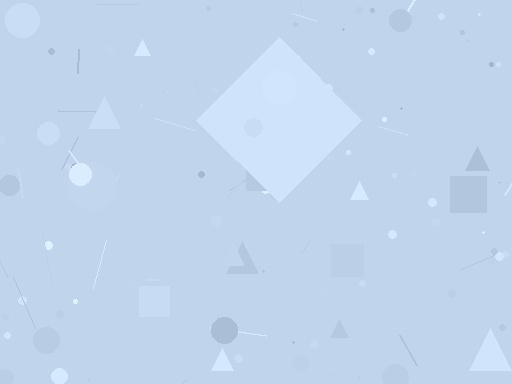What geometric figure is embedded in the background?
A diamond is embedded in the background.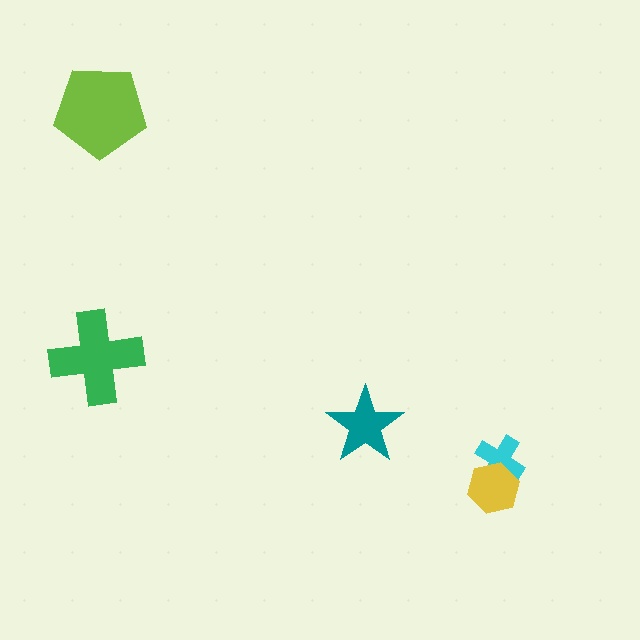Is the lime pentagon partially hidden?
No, no other shape covers it.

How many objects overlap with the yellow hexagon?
1 object overlaps with the yellow hexagon.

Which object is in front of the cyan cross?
The yellow hexagon is in front of the cyan cross.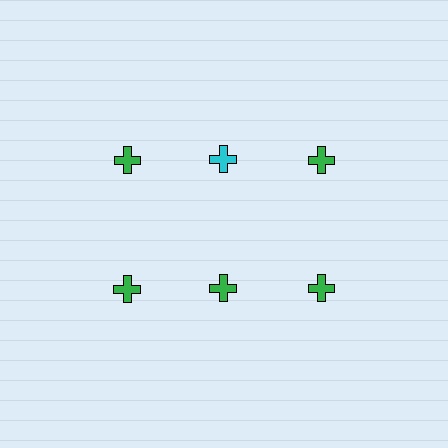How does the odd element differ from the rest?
It has a different color: cyan instead of green.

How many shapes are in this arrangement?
There are 6 shapes arranged in a grid pattern.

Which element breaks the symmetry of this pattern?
The cyan cross in the top row, second from left column breaks the symmetry. All other shapes are green crosses.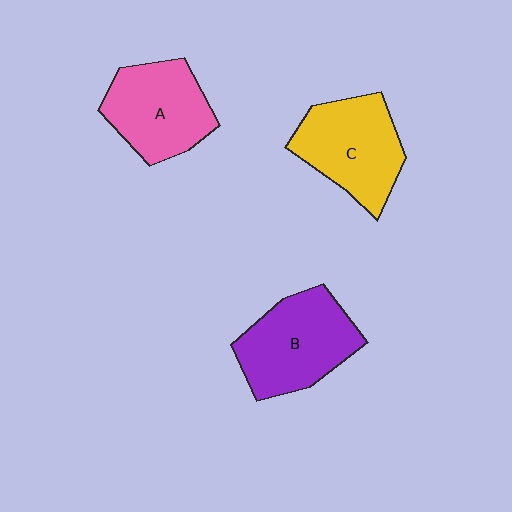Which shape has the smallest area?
Shape A (pink).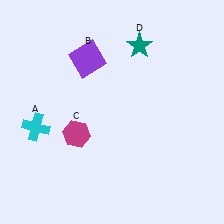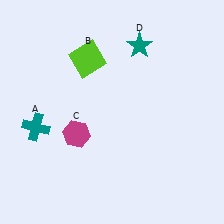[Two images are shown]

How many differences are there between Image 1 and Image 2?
There are 2 differences between the two images.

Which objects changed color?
A changed from cyan to teal. B changed from purple to lime.